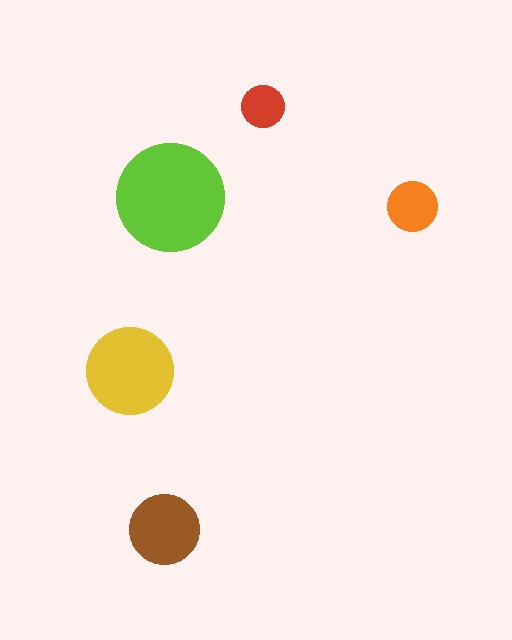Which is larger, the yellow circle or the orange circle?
The yellow one.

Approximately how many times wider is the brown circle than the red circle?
About 1.5 times wider.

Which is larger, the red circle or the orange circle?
The orange one.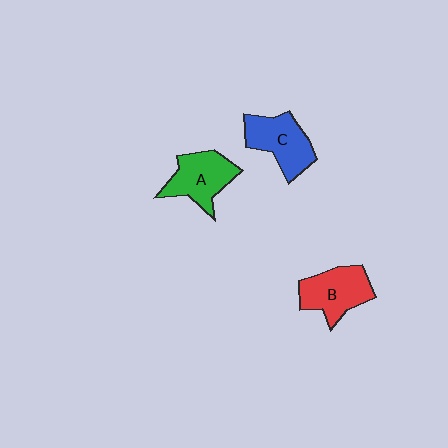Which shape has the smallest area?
Shape A (green).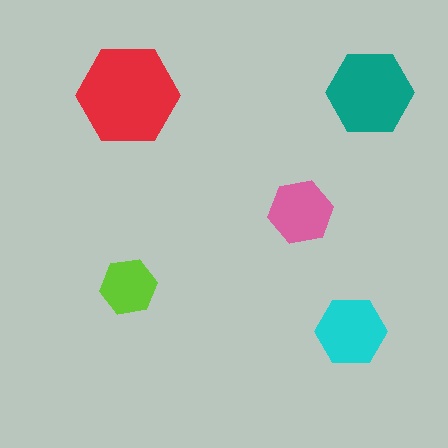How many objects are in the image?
There are 5 objects in the image.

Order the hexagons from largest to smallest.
the red one, the teal one, the cyan one, the pink one, the lime one.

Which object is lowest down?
The cyan hexagon is bottommost.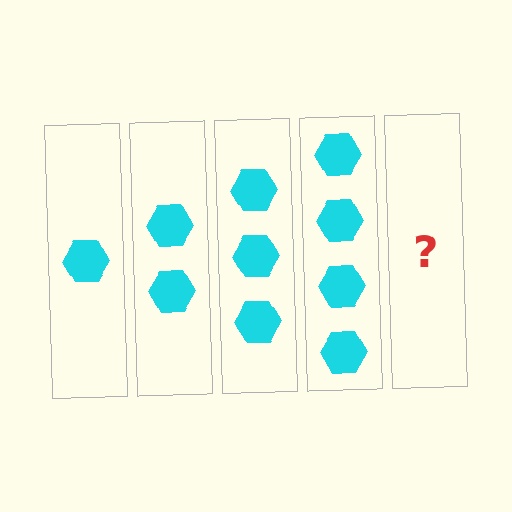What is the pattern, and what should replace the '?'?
The pattern is that each step adds one more hexagon. The '?' should be 5 hexagons.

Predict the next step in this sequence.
The next step is 5 hexagons.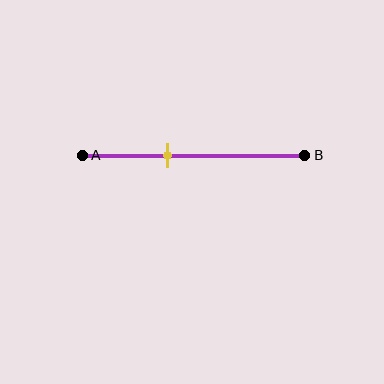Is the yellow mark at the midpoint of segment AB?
No, the mark is at about 40% from A, not at the 50% midpoint.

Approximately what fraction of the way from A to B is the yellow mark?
The yellow mark is approximately 40% of the way from A to B.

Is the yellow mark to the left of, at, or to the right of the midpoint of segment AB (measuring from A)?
The yellow mark is to the left of the midpoint of segment AB.